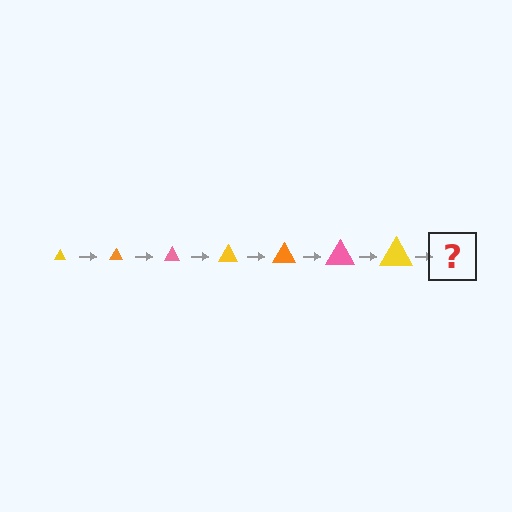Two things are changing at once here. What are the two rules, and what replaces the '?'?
The two rules are that the triangle grows larger each step and the color cycles through yellow, orange, and pink. The '?' should be an orange triangle, larger than the previous one.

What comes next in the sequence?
The next element should be an orange triangle, larger than the previous one.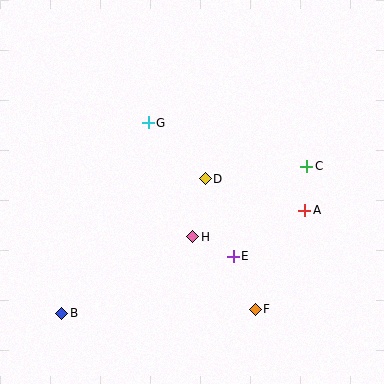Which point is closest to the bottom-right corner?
Point F is closest to the bottom-right corner.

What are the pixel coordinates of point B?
Point B is at (62, 313).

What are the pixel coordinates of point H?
Point H is at (193, 237).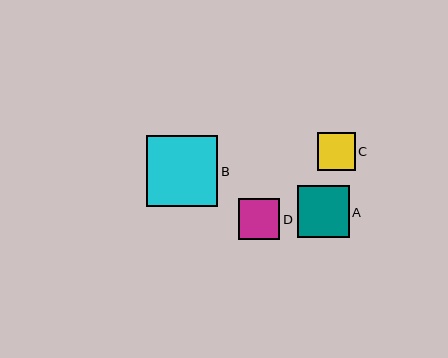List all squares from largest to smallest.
From largest to smallest: B, A, D, C.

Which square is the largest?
Square B is the largest with a size of approximately 71 pixels.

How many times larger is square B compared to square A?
Square B is approximately 1.4 times the size of square A.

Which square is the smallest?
Square C is the smallest with a size of approximately 38 pixels.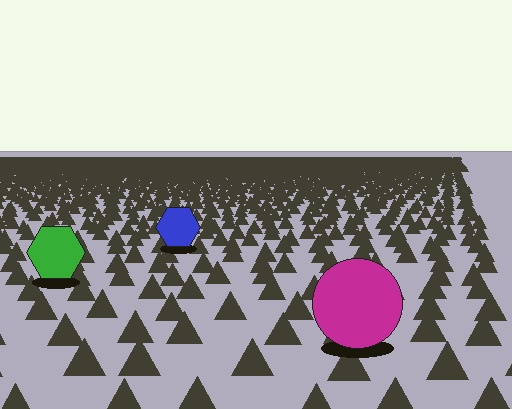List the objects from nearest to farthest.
From nearest to farthest: the magenta circle, the green hexagon, the blue hexagon.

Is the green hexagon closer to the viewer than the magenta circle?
No. The magenta circle is closer — you can tell from the texture gradient: the ground texture is coarser near it.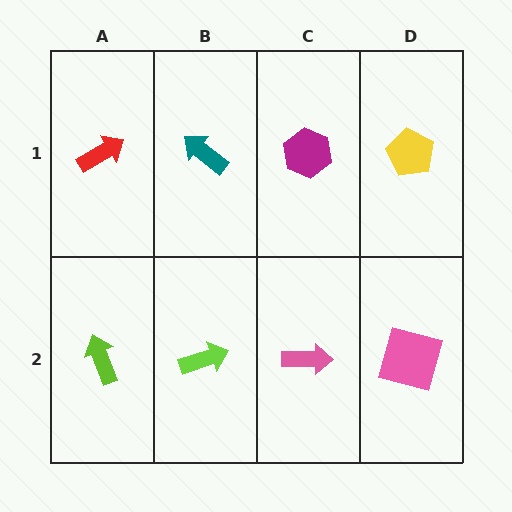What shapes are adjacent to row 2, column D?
A yellow pentagon (row 1, column D), a pink arrow (row 2, column C).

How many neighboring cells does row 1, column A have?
2.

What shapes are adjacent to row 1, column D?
A pink square (row 2, column D), a magenta hexagon (row 1, column C).